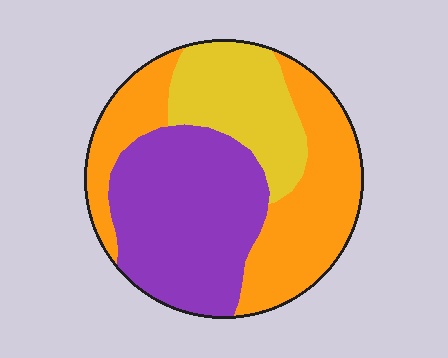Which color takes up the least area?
Yellow, at roughly 20%.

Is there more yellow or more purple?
Purple.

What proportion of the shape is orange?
Orange takes up between a third and a half of the shape.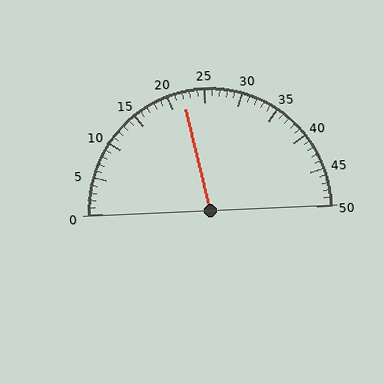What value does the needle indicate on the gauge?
The needle indicates approximately 22.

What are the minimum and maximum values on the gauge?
The gauge ranges from 0 to 50.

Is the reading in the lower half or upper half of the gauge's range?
The reading is in the lower half of the range (0 to 50).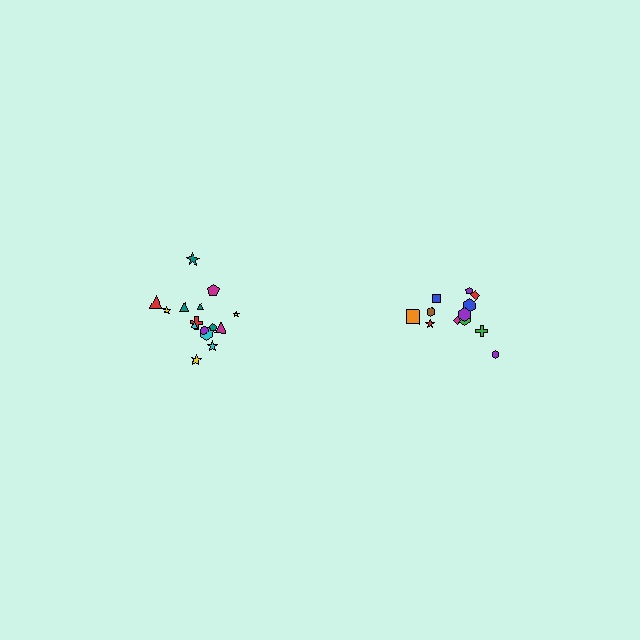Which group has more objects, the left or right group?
The left group.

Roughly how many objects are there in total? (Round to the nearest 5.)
Roughly 25 objects in total.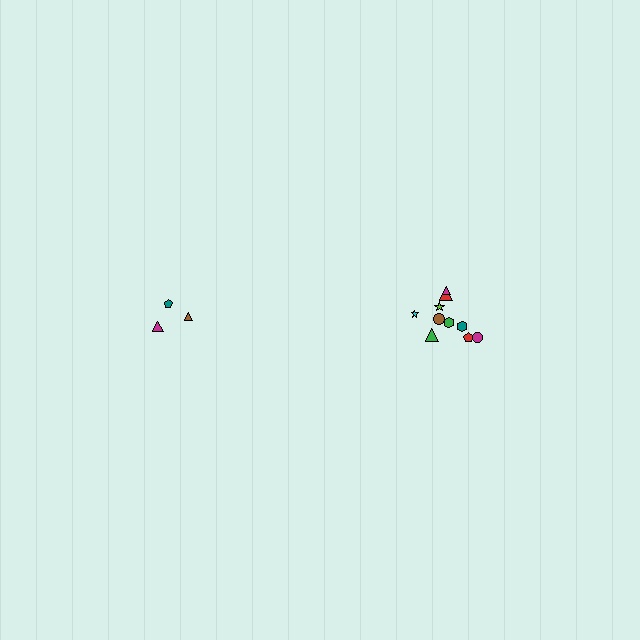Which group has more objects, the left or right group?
The right group.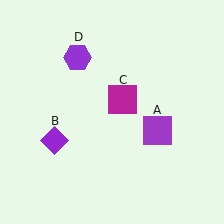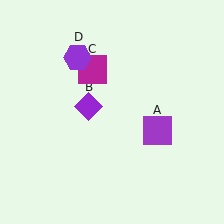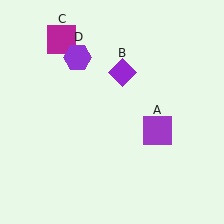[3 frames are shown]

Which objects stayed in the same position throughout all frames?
Purple square (object A) and purple hexagon (object D) remained stationary.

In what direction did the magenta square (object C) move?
The magenta square (object C) moved up and to the left.